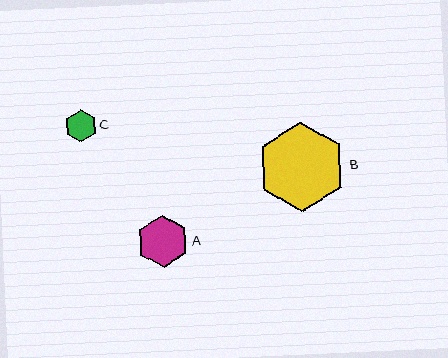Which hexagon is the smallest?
Hexagon C is the smallest with a size of approximately 32 pixels.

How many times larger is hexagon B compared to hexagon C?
Hexagon B is approximately 2.8 times the size of hexagon C.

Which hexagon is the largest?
Hexagon B is the largest with a size of approximately 90 pixels.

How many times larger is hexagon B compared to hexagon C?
Hexagon B is approximately 2.8 times the size of hexagon C.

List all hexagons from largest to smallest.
From largest to smallest: B, A, C.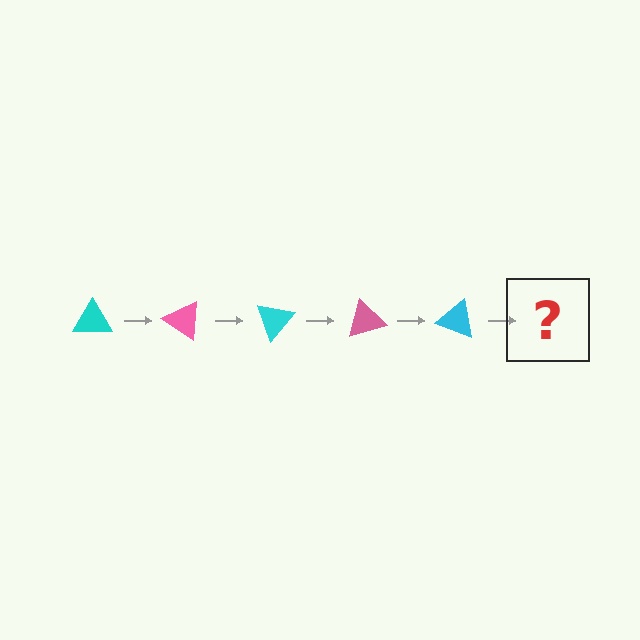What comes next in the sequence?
The next element should be a pink triangle, rotated 175 degrees from the start.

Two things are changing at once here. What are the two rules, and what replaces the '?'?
The two rules are that it rotates 35 degrees each step and the color cycles through cyan and pink. The '?' should be a pink triangle, rotated 175 degrees from the start.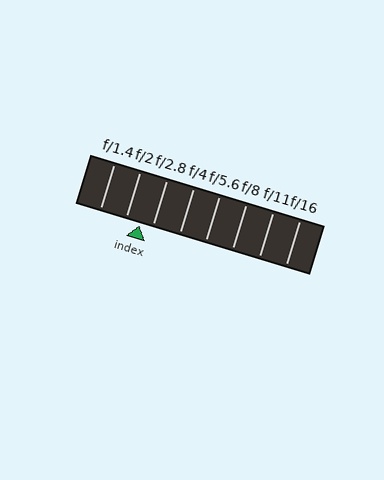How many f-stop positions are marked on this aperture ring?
There are 8 f-stop positions marked.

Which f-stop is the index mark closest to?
The index mark is closest to f/2.8.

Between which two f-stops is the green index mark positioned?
The index mark is between f/2 and f/2.8.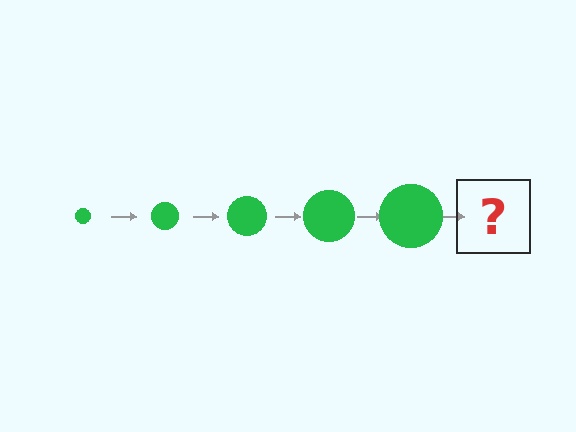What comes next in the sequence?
The next element should be a green circle, larger than the previous one.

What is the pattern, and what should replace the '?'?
The pattern is that the circle gets progressively larger each step. The '?' should be a green circle, larger than the previous one.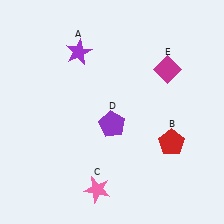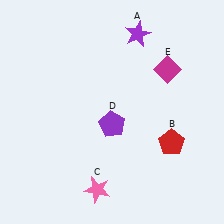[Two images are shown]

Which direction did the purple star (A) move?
The purple star (A) moved right.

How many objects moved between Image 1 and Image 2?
1 object moved between the two images.